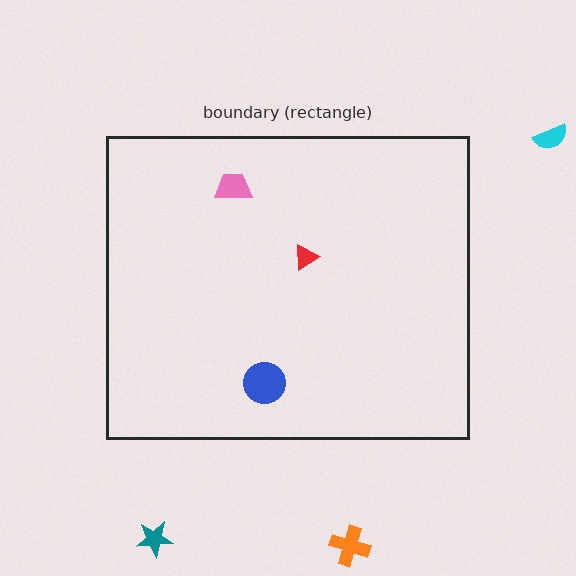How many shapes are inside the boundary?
3 inside, 3 outside.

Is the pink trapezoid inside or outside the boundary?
Inside.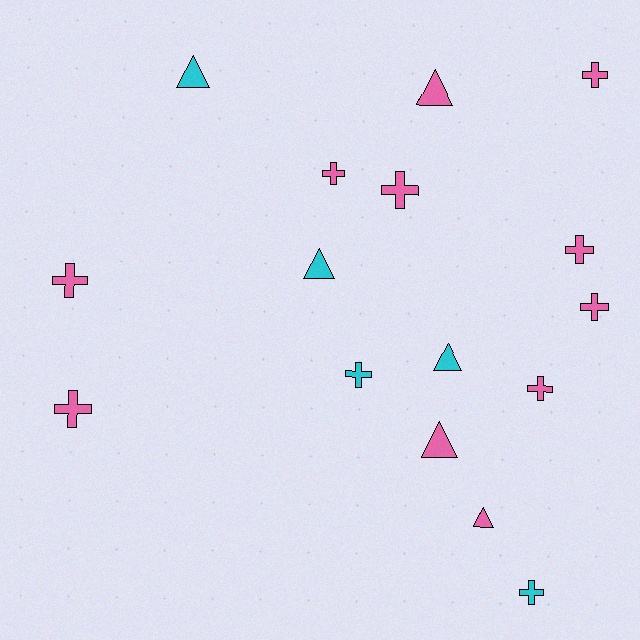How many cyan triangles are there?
There are 3 cyan triangles.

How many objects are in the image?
There are 16 objects.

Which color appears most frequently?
Pink, with 11 objects.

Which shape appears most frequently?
Cross, with 10 objects.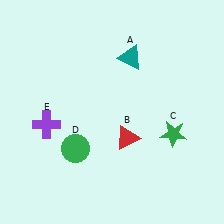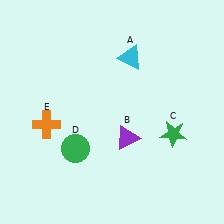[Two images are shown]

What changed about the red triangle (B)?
In Image 1, B is red. In Image 2, it changed to purple.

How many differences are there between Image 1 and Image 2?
There are 3 differences between the two images.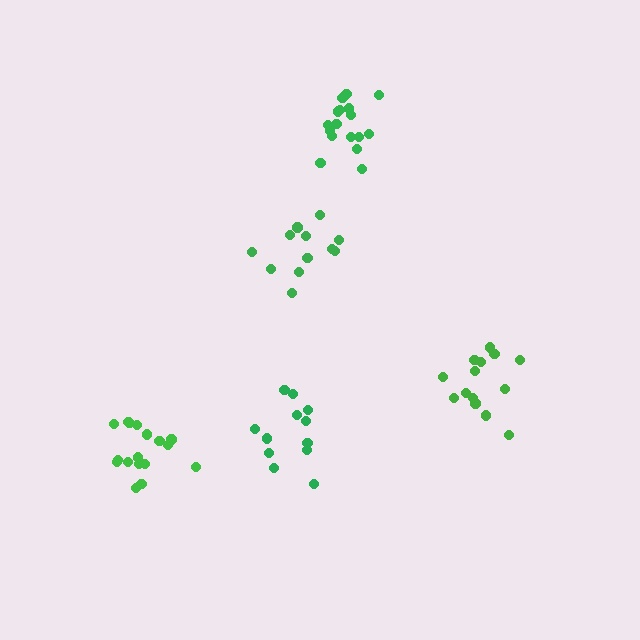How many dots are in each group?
Group 1: 14 dots, Group 2: 12 dots, Group 3: 12 dots, Group 4: 17 dots, Group 5: 17 dots (72 total).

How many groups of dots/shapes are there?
There are 5 groups.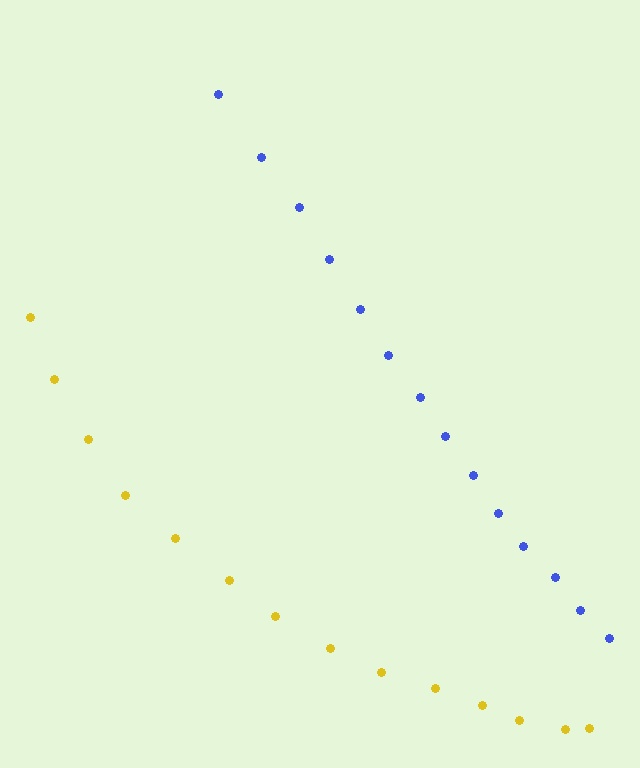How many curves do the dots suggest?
There are 2 distinct paths.